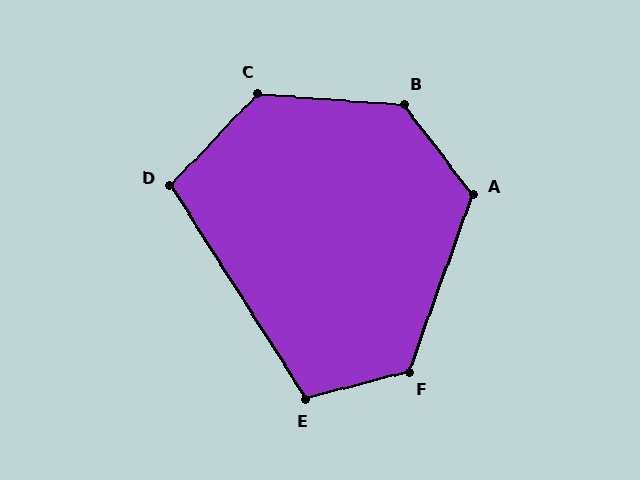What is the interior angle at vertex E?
Approximately 108 degrees (obtuse).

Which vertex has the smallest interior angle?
D, at approximately 104 degrees.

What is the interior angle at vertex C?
Approximately 129 degrees (obtuse).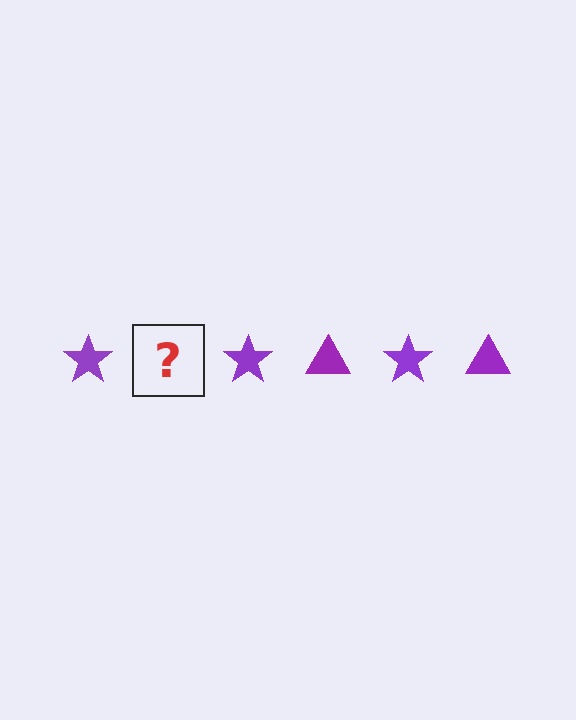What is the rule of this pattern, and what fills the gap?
The rule is that the pattern cycles through star, triangle shapes in purple. The gap should be filled with a purple triangle.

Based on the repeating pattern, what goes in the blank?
The blank should be a purple triangle.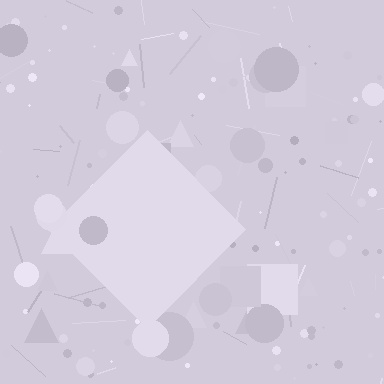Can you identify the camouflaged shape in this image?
The camouflaged shape is a diamond.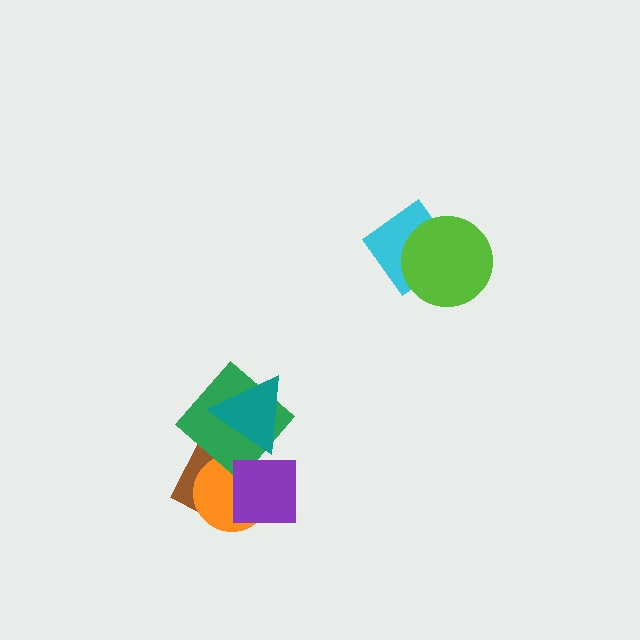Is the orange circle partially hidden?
Yes, it is partially covered by another shape.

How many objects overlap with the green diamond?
2 objects overlap with the green diamond.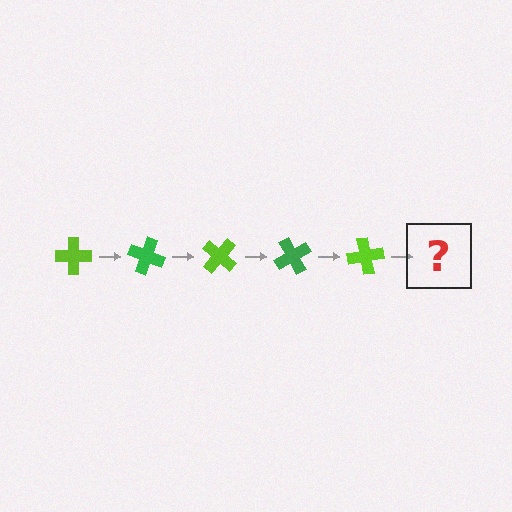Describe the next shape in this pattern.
It should be a green cross, rotated 100 degrees from the start.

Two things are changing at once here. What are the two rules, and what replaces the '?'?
The two rules are that it rotates 20 degrees each step and the color cycles through lime and green. The '?' should be a green cross, rotated 100 degrees from the start.